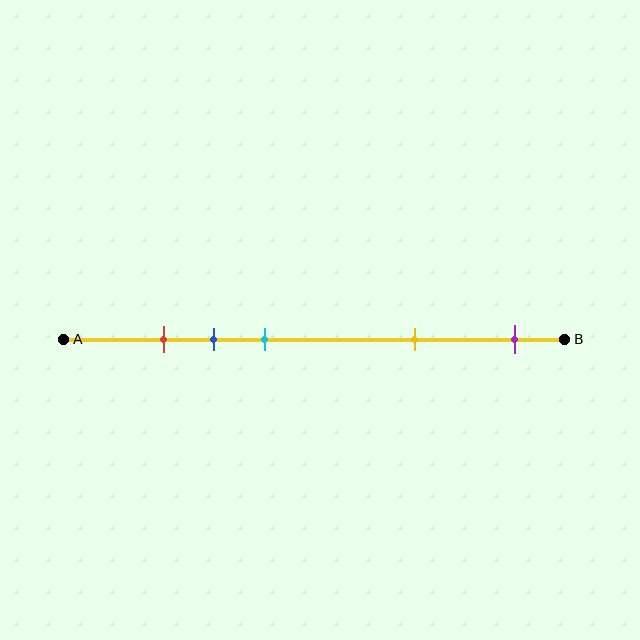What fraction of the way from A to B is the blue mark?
The blue mark is approximately 30% (0.3) of the way from A to B.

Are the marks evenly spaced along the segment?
No, the marks are not evenly spaced.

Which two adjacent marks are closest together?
The red and blue marks are the closest adjacent pair.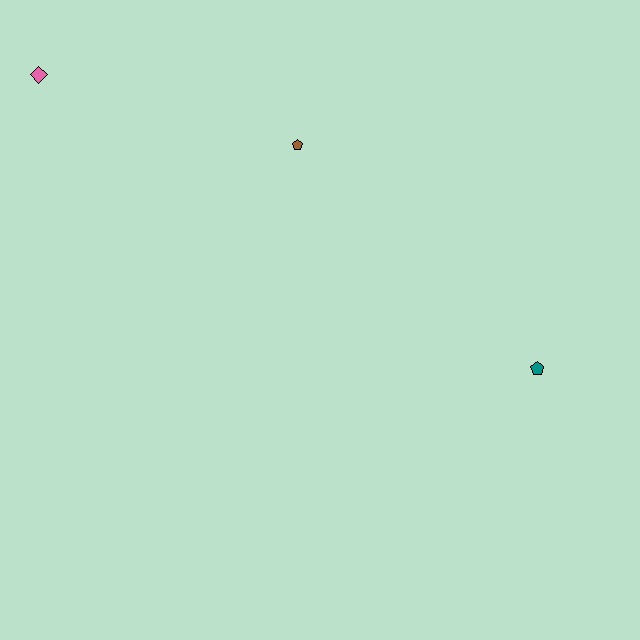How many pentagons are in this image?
There are 2 pentagons.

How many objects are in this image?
There are 3 objects.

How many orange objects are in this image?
There are no orange objects.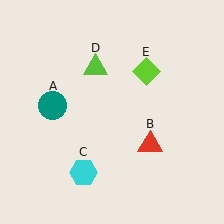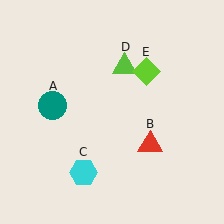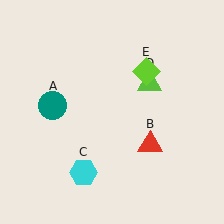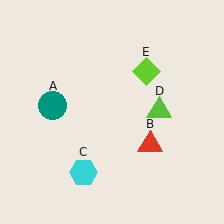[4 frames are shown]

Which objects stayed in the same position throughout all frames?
Teal circle (object A) and red triangle (object B) and cyan hexagon (object C) and lime diamond (object E) remained stationary.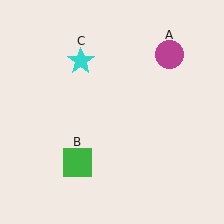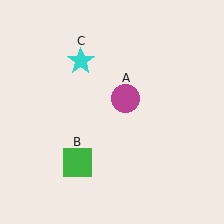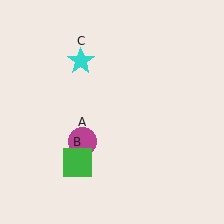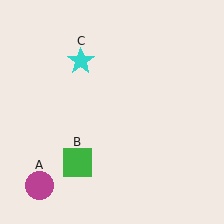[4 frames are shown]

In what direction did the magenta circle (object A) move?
The magenta circle (object A) moved down and to the left.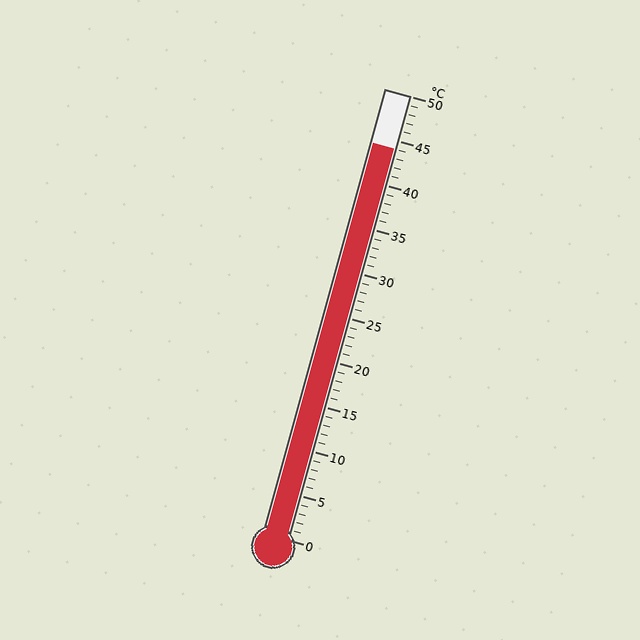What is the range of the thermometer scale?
The thermometer scale ranges from 0°C to 50°C.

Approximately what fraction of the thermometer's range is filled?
The thermometer is filled to approximately 90% of its range.